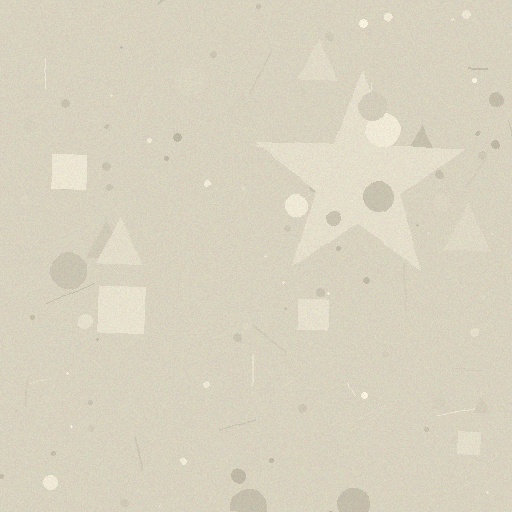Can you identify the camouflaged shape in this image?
The camouflaged shape is a star.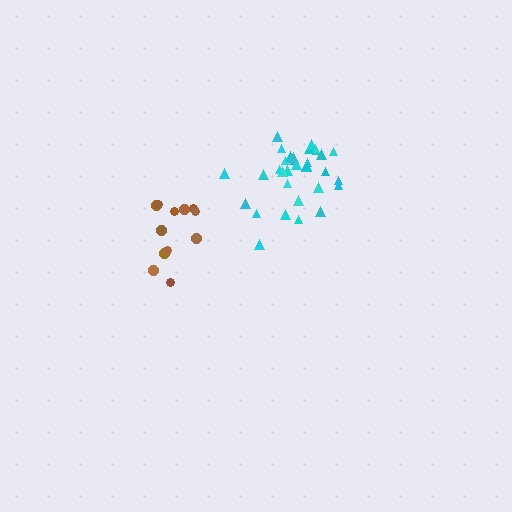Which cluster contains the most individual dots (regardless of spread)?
Cyan (33).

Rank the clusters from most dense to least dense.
cyan, brown.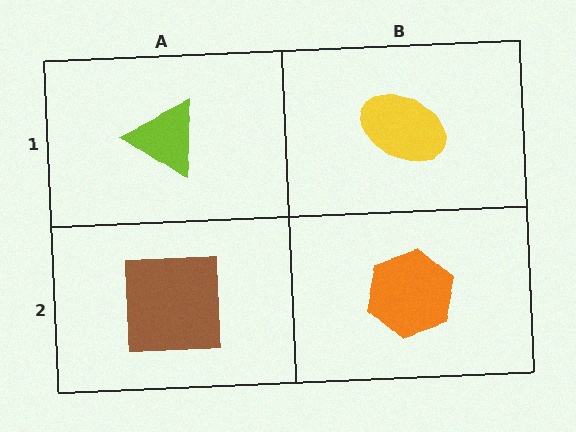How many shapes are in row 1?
2 shapes.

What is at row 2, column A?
A brown square.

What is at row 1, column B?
A yellow ellipse.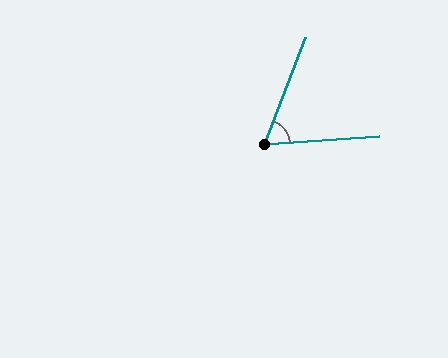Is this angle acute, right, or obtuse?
It is acute.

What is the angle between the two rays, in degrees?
Approximately 65 degrees.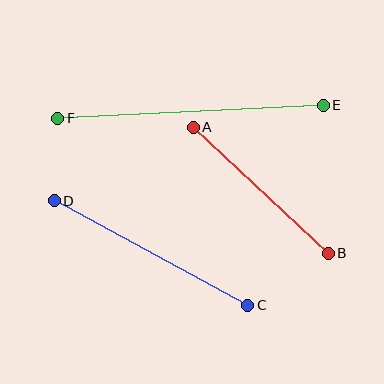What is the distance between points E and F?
The distance is approximately 266 pixels.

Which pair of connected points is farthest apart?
Points E and F are farthest apart.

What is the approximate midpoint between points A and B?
The midpoint is at approximately (261, 190) pixels.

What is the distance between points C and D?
The distance is approximately 220 pixels.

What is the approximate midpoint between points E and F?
The midpoint is at approximately (190, 112) pixels.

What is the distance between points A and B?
The distance is approximately 185 pixels.